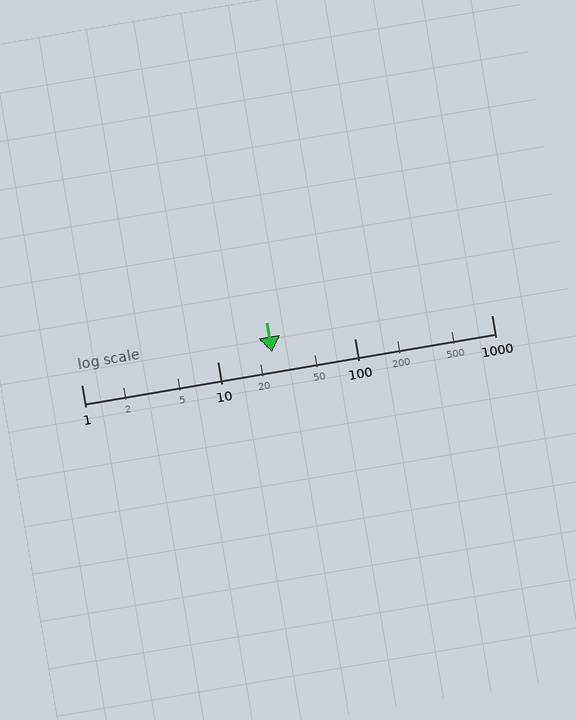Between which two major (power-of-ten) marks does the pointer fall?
The pointer is between 10 and 100.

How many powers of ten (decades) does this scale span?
The scale spans 3 decades, from 1 to 1000.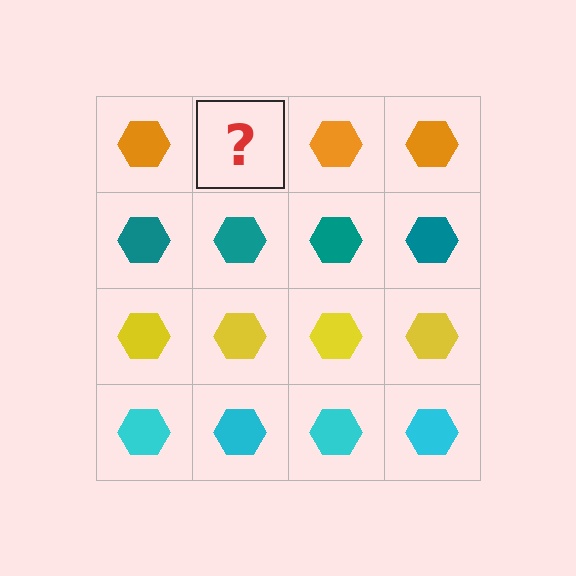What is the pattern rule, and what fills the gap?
The rule is that each row has a consistent color. The gap should be filled with an orange hexagon.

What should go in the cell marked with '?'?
The missing cell should contain an orange hexagon.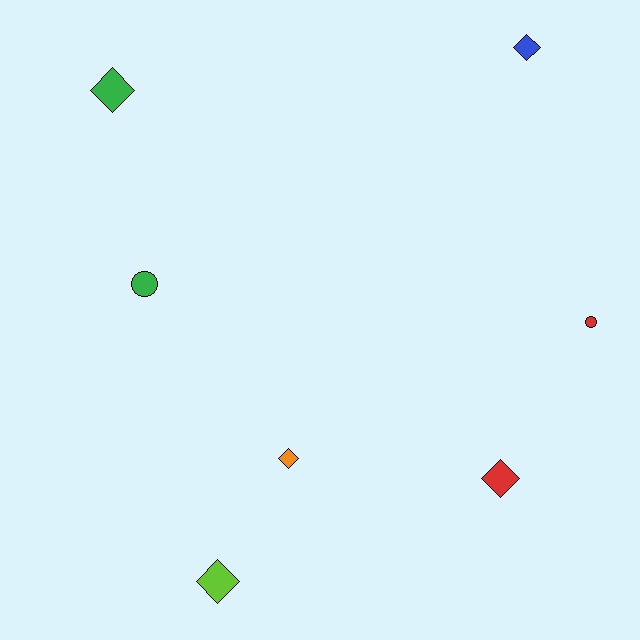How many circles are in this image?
There are 2 circles.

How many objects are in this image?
There are 7 objects.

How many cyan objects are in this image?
There are no cyan objects.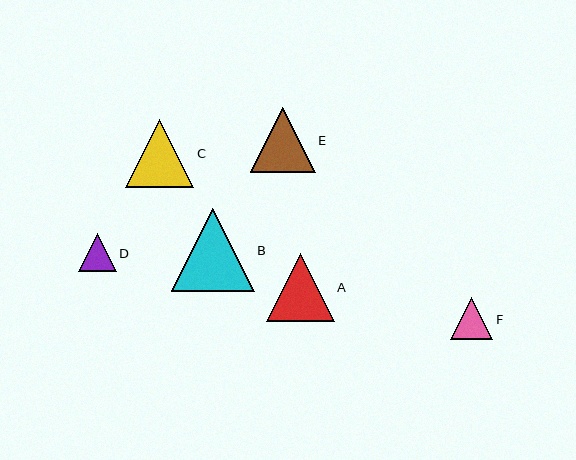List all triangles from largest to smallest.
From largest to smallest: B, C, A, E, F, D.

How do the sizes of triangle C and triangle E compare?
Triangle C and triangle E are approximately the same size.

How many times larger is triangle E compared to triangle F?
Triangle E is approximately 1.5 times the size of triangle F.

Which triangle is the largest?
Triangle B is the largest with a size of approximately 83 pixels.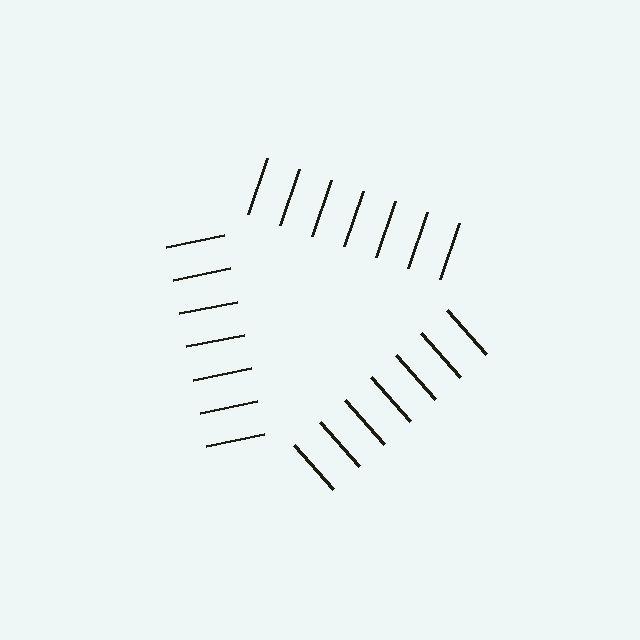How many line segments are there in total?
21 — 7 along each of the 3 edges.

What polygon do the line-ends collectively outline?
An illusory triangle — the line segments terminate on its edges but no continuous stroke is drawn.